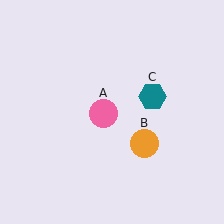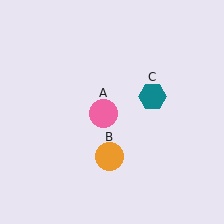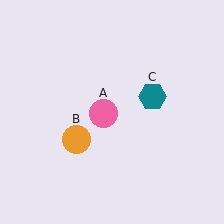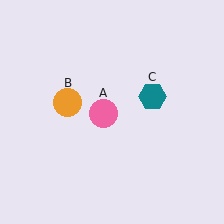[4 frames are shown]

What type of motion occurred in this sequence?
The orange circle (object B) rotated clockwise around the center of the scene.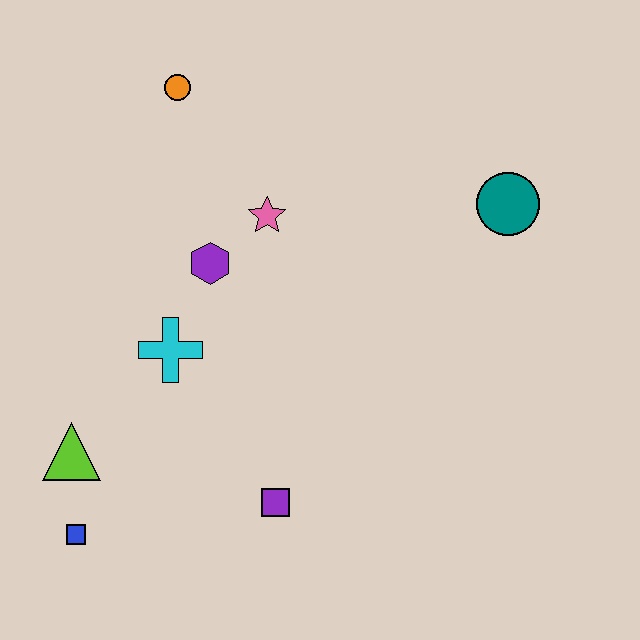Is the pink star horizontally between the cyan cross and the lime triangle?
No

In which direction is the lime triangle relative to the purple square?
The lime triangle is to the left of the purple square.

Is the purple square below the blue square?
No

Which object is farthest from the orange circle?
The blue square is farthest from the orange circle.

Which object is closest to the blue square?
The lime triangle is closest to the blue square.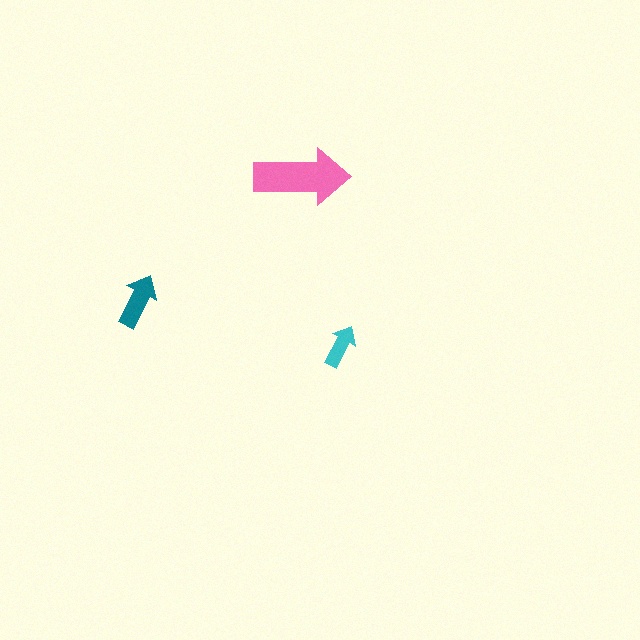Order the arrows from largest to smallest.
the pink one, the teal one, the cyan one.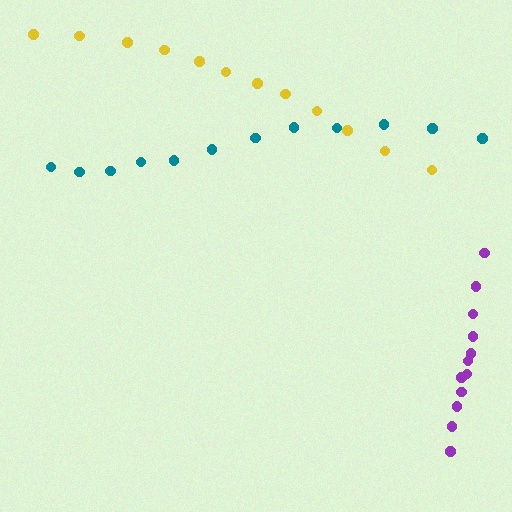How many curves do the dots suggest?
There are 3 distinct paths.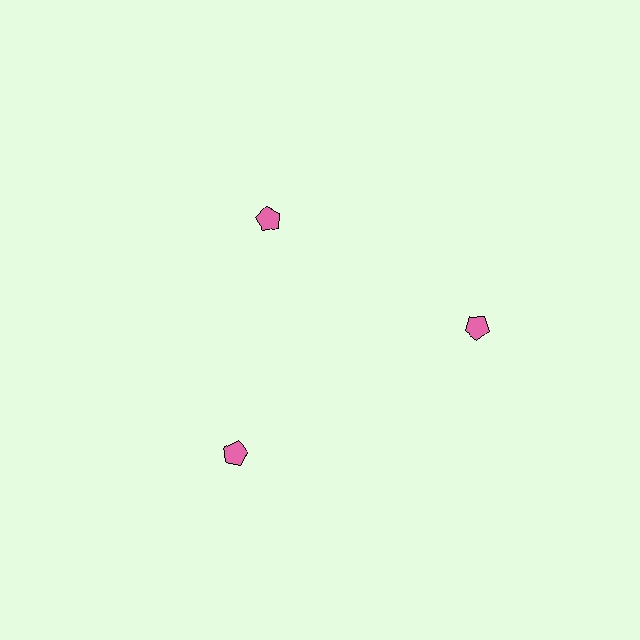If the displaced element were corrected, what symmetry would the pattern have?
It would have 3-fold rotational symmetry — the pattern would map onto itself every 120 degrees.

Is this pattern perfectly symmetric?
No. The 3 pink pentagons are arranged in a ring, but one element near the 11 o'clock position is pulled inward toward the center, breaking the 3-fold rotational symmetry.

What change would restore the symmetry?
The symmetry would be restored by moving it outward, back onto the ring so that all 3 pentagons sit at equal angles and equal distance from the center.